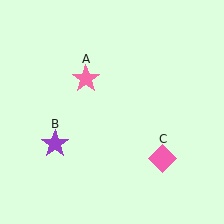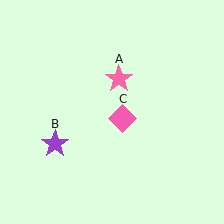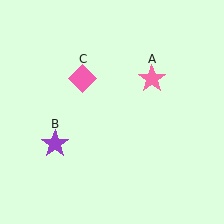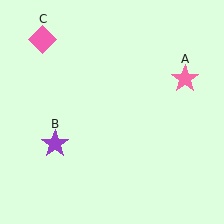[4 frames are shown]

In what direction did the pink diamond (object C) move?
The pink diamond (object C) moved up and to the left.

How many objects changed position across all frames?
2 objects changed position: pink star (object A), pink diamond (object C).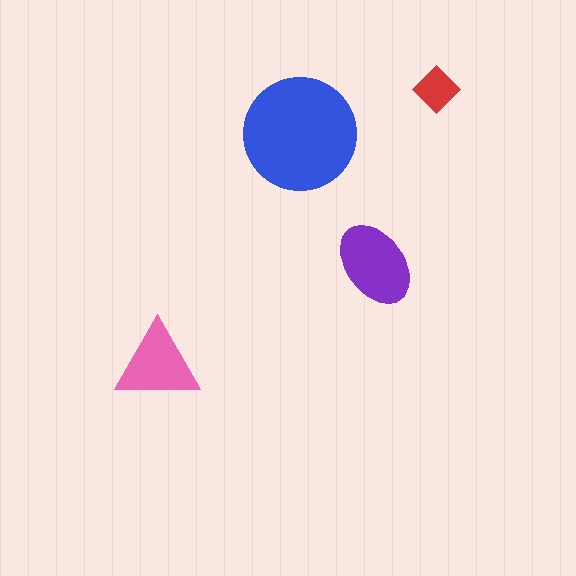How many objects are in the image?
There are 4 objects in the image.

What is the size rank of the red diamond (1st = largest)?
4th.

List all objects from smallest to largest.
The red diamond, the pink triangle, the purple ellipse, the blue circle.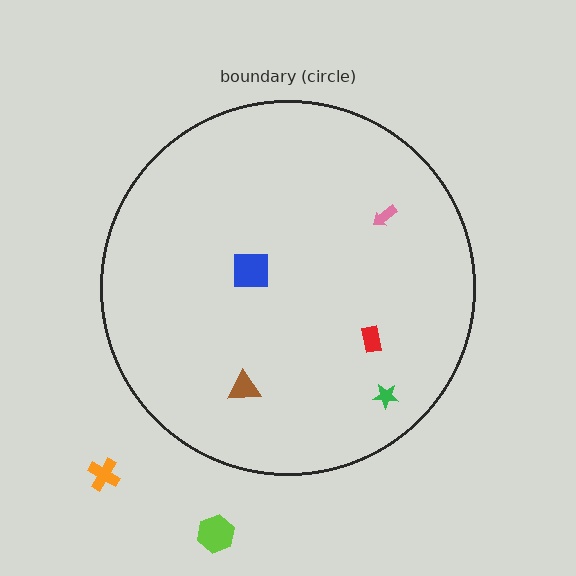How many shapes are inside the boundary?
5 inside, 2 outside.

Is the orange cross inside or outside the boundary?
Outside.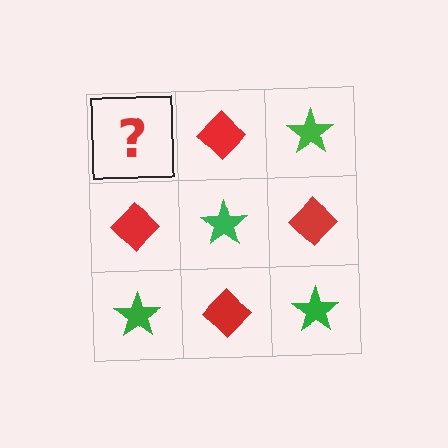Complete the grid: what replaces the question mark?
The question mark should be replaced with a green star.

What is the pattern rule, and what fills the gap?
The rule is that it alternates green star and red diamond in a checkerboard pattern. The gap should be filled with a green star.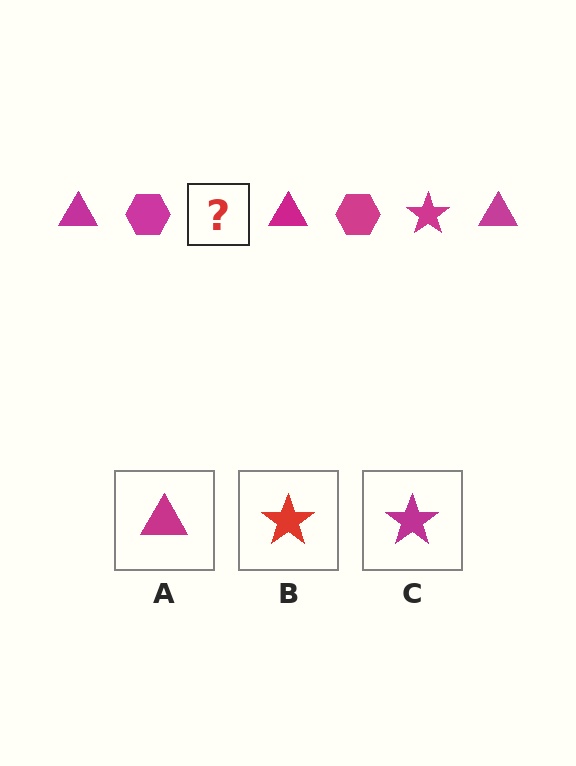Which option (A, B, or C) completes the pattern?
C.